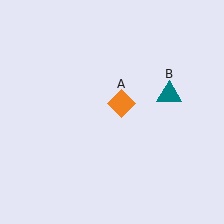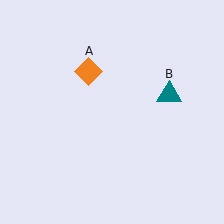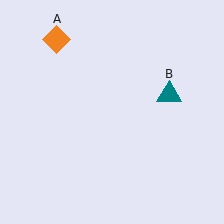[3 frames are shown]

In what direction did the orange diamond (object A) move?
The orange diamond (object A) moved up and to the left.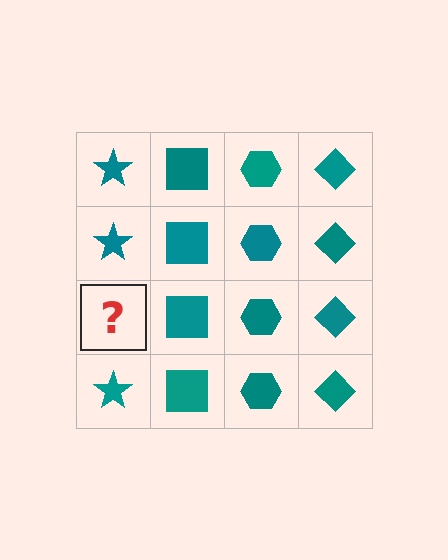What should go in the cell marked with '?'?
The missing cell should contain a teal star.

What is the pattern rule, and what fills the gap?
The rule is that each column has a consistent shape. The gap should be filled with a teal star.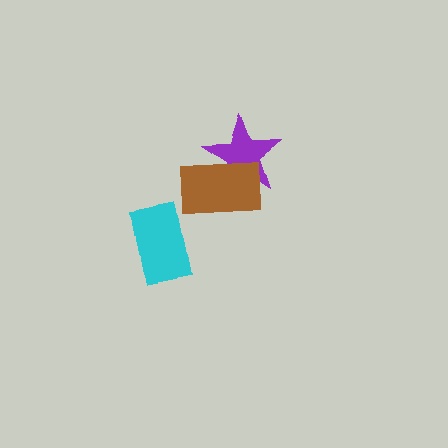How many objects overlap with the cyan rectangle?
0 objects overlap with the cyan rectangle.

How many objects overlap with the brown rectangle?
1 object overlaps with the brown rectangle.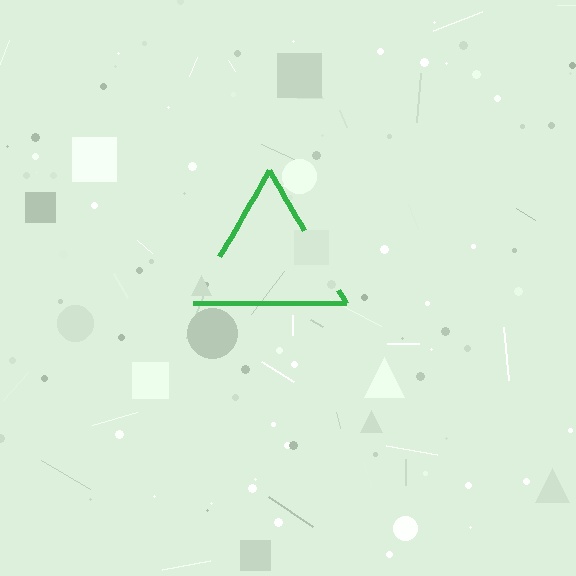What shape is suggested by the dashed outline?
The dashed outline suggests a triangle.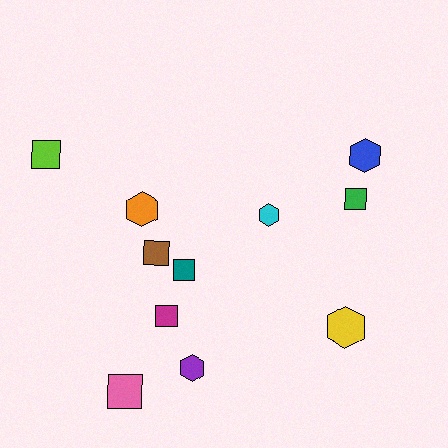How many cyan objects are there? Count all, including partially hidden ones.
There is 1 cyan object.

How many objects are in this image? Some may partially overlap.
There are 11 objects.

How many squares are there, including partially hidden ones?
There are 6 squares.